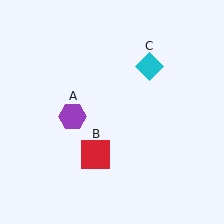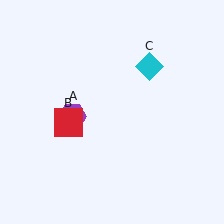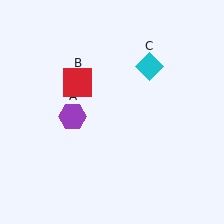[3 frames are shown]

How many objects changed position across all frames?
1 object changed position: red square (object B).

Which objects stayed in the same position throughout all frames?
Purple hexagon (object A) and cyan diamond (object C) remained stationary.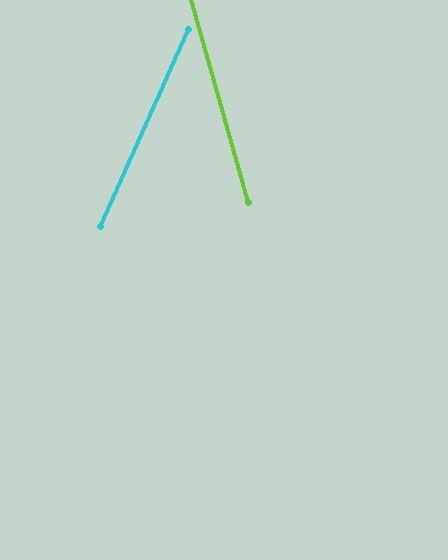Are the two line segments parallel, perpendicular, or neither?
Neither parallel nor perpendicular — they differ by about 40°.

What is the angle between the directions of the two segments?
Approximately 40 degrees.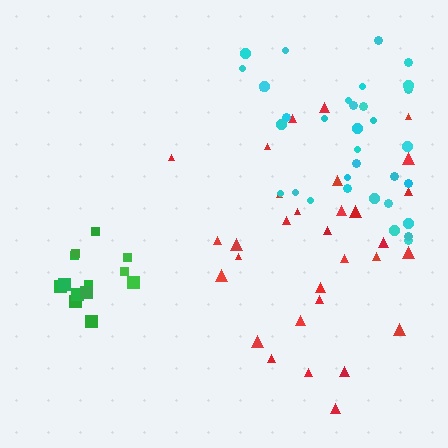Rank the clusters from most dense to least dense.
green, cyan, red.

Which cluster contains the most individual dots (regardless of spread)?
Cyan (34).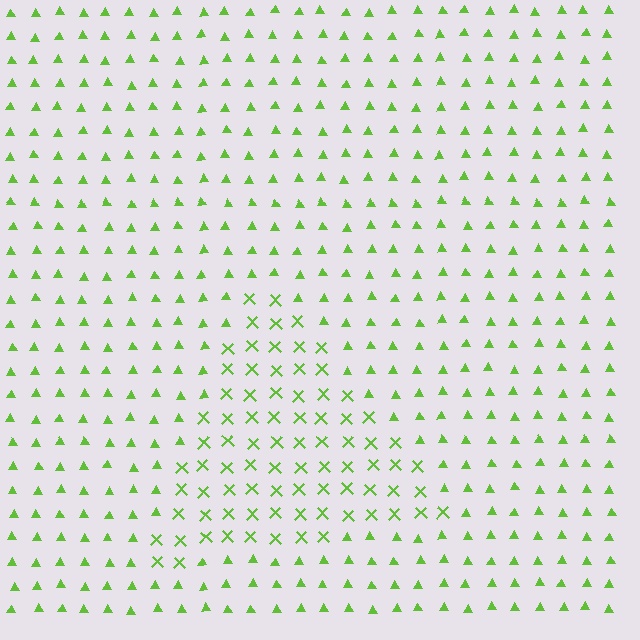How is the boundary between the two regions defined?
The boundary is defined by a change in element shape: X marks inside vs. triangles outside. All elements share the same color and spacing.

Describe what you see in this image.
The image is filled with small lime elements arranged in a uniform grid. A triangle-shaped region contains X marks, while the surrounding area contains triangles. The boundary is defined purely by the change in element shape.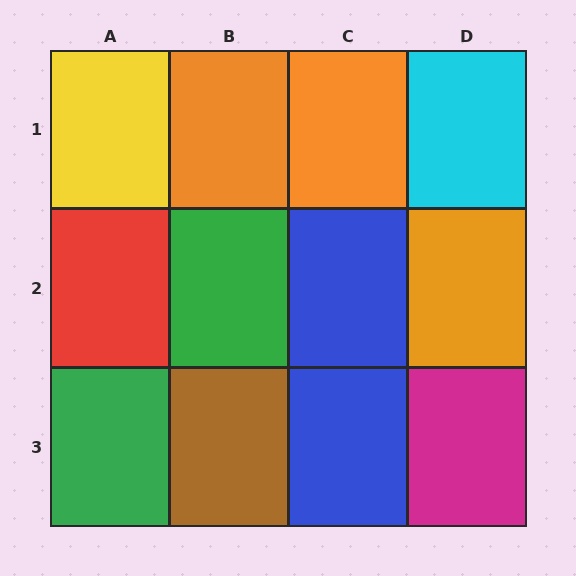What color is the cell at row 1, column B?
Orange.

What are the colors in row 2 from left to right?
Red, green, blue, orange.